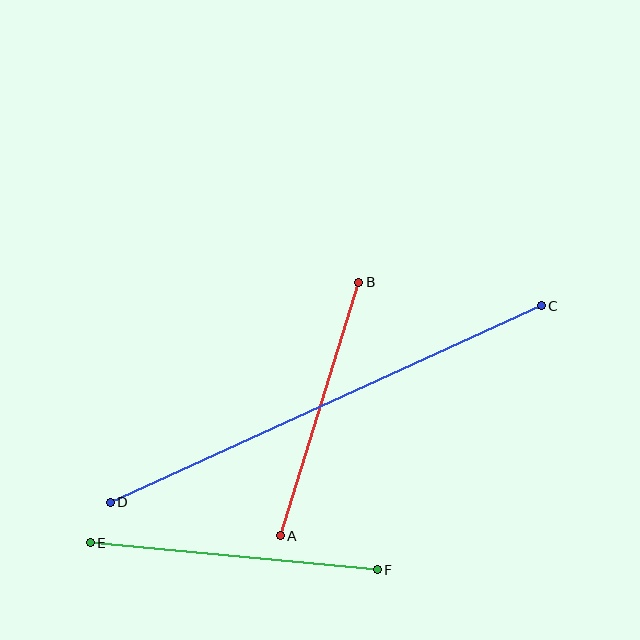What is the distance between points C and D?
The distance is approximately 474 pixels.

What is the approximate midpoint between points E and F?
The midpoint is at approximately (234, 556) pixels.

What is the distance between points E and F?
The distance is approximately 288 pixels.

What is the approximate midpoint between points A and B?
The midpoint is at approximately (320, 409) pixels.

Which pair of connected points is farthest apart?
Points C and D are farthest apart.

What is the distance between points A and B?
The distance is approximately 265 pixels.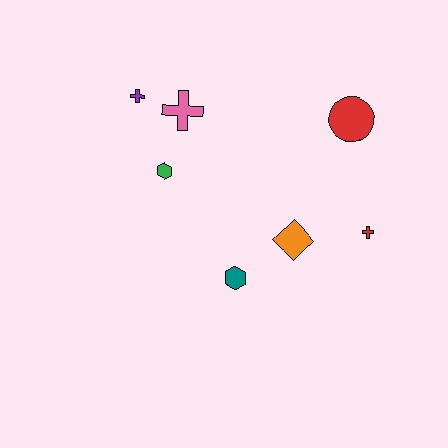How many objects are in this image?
There are 7 objects.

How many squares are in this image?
There are no squares.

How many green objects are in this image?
There is 1 green object.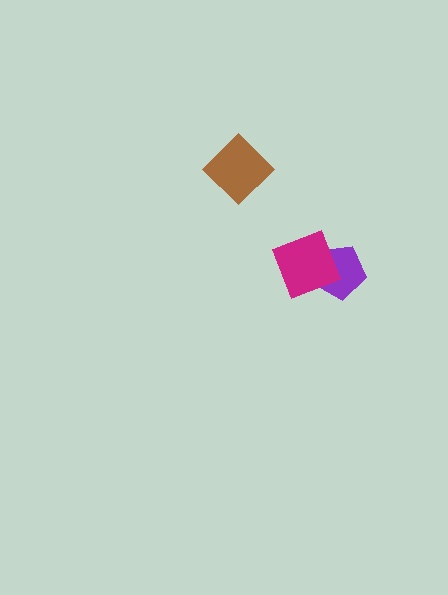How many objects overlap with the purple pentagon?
1 object overlaps with the purple pentagon.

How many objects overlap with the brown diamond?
0 objects overlap with the brown diamond.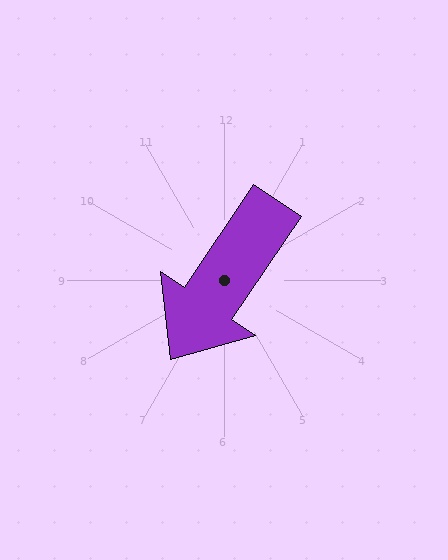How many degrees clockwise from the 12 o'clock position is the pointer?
Approximately 214 degrees.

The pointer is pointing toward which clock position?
Roughly 7 o'clock.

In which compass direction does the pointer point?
Southwest.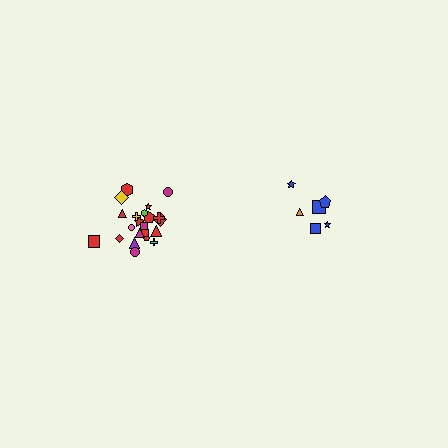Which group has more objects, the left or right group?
The left group.